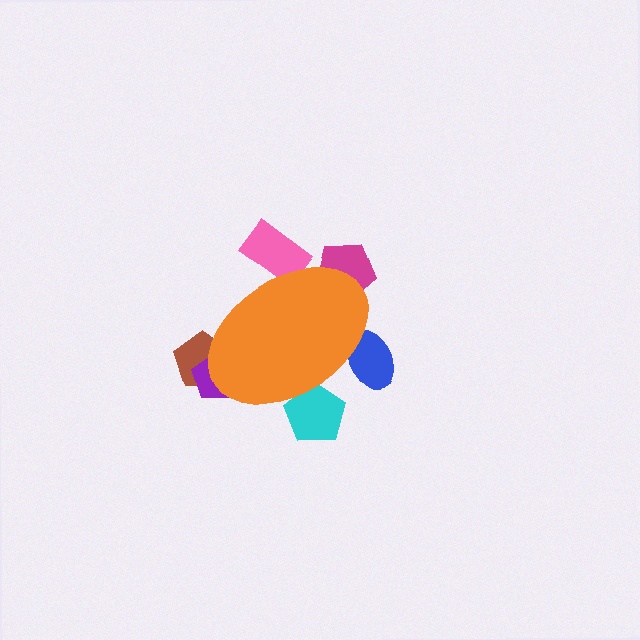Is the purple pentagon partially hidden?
Yes, the purple pentagon is partially hidden behind the orange ellipse.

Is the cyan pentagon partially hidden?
Yes, the cyan pentagon is partially hidden behind the orange ellipse.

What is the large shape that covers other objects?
An orange ellipse.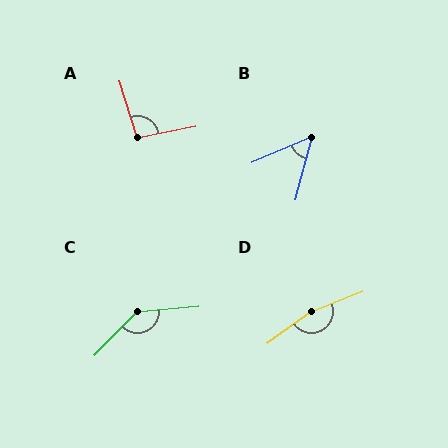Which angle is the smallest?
B, at approximately 52 degrees.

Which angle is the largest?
D, at approximately 165 degrees.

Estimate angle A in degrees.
Approximately 96 degrees.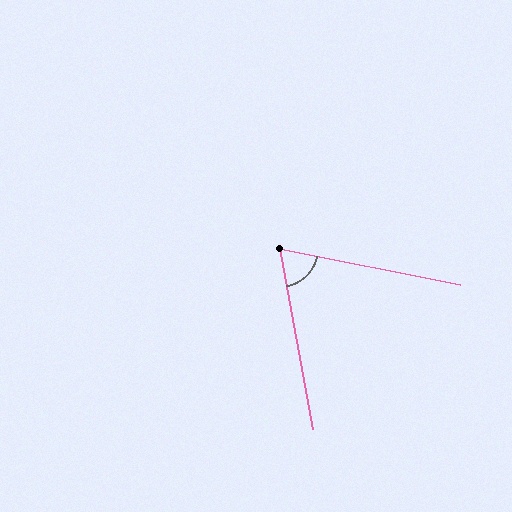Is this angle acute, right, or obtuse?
It is acute.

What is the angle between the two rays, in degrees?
Approximately 69 degrees.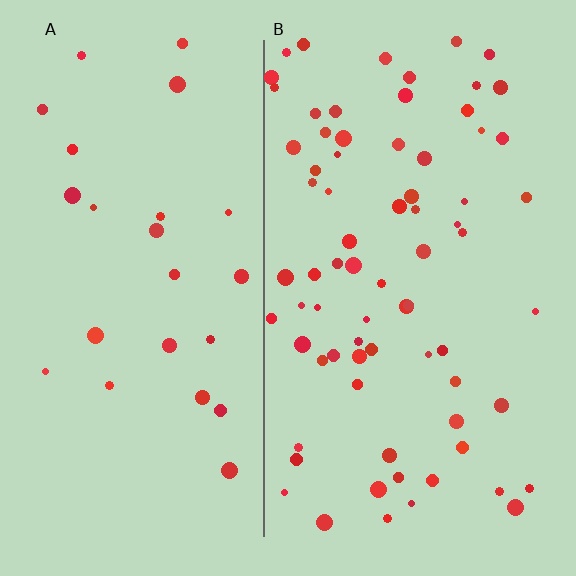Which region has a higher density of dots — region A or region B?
B (the right).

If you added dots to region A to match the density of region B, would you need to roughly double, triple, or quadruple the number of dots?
Approximately triple.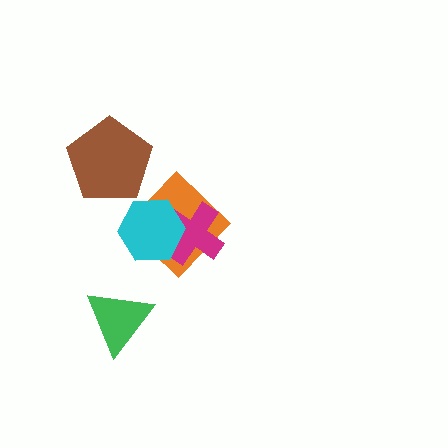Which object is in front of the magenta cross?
The cyan hexagon is in front of the magenta cross.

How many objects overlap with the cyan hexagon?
2 objects overlap with the cyan hexagon.